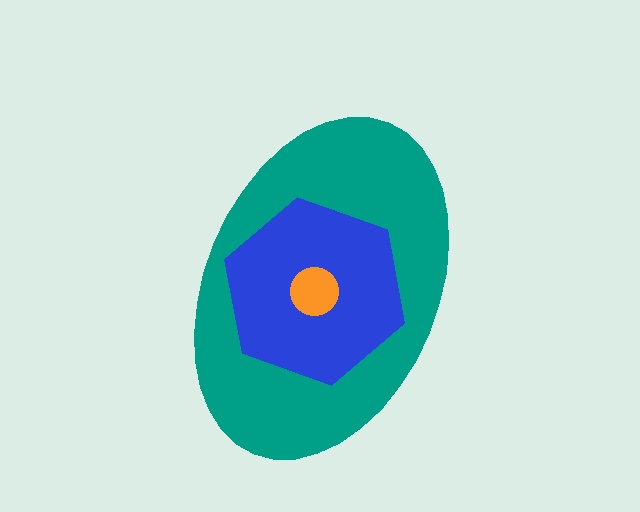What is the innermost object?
The orange circle.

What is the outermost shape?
The teal ellipse.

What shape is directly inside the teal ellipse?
The blue hexagon.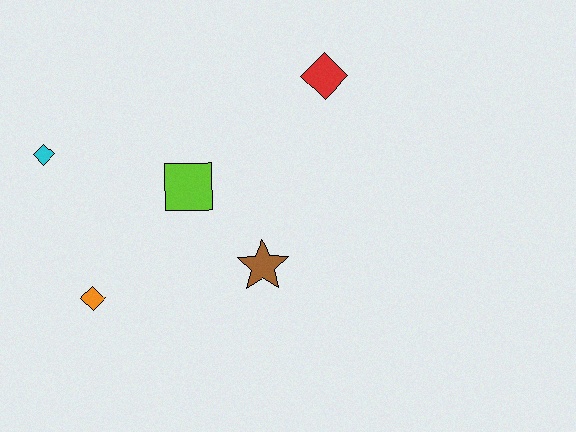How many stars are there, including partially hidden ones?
There is 1 star.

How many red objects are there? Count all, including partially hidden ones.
There is 1 red object.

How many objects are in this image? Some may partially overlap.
There are 5 objects.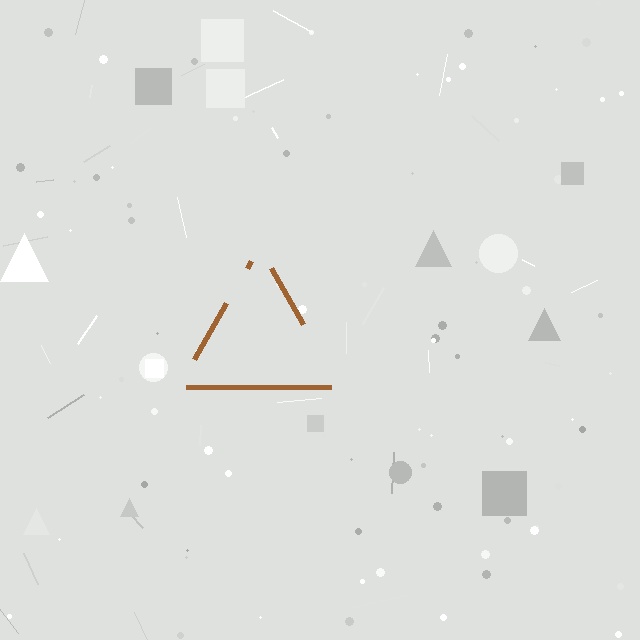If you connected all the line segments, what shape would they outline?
They would outline a triangle.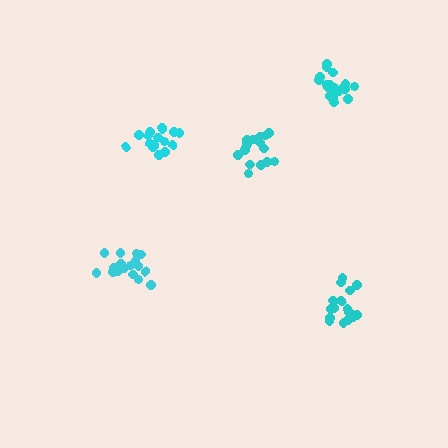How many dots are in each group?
Group 1: 16 dots, Group 2: 17 dots, Group 3: 18 dots, Group 4: 15 dots, Group 5: 19 dots (85 total).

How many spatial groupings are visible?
There are 5 spatial groupings.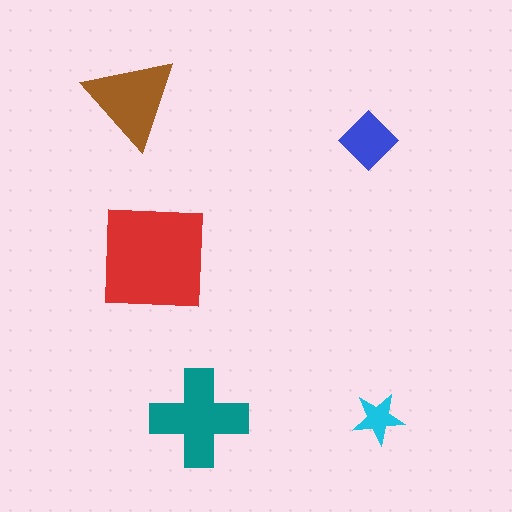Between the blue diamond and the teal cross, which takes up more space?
The teal cross.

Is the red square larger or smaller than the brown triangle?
Larger.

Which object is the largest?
The red square.